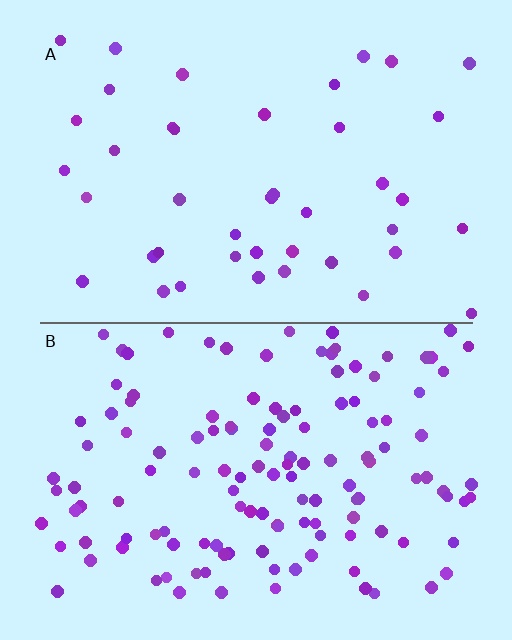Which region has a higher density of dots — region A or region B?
B (the bottom).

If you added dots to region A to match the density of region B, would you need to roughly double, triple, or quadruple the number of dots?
Approximately triple.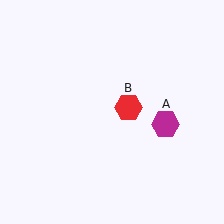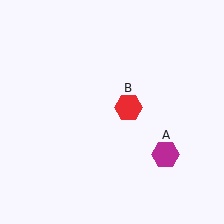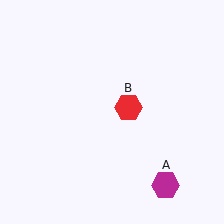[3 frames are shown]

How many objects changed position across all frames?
1 object changed position: magenta hexagon (object A).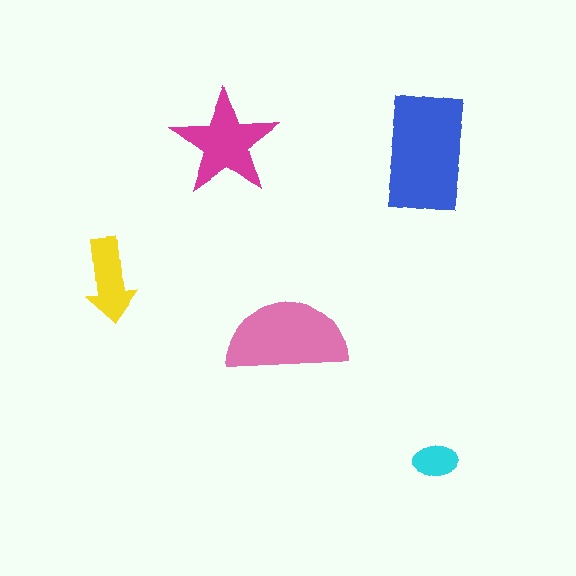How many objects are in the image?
There are 5 objects in the image.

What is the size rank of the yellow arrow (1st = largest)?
4th.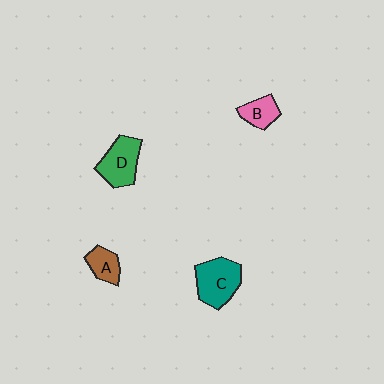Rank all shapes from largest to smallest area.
From largest to smallest: C (teal), D (green), A (brown), B (pink).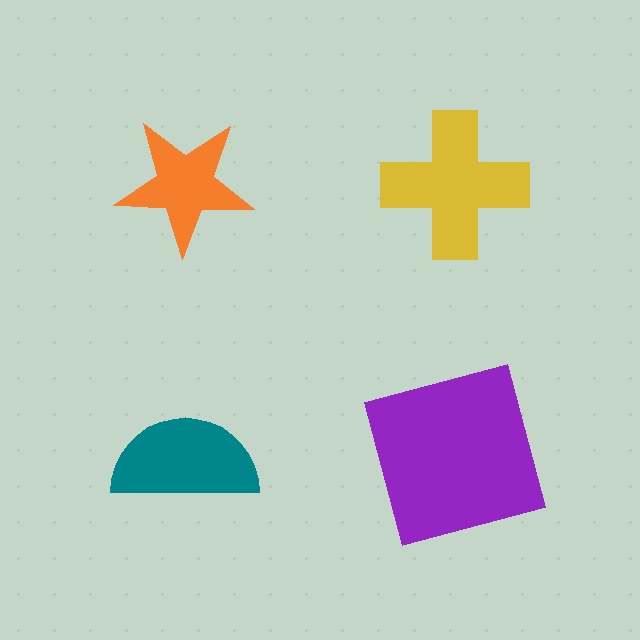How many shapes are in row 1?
2 shapes.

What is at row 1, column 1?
An orange star.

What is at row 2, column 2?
A purple square.